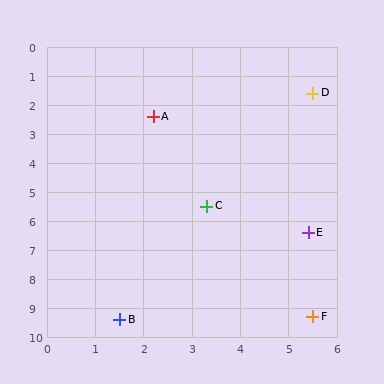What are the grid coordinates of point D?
Point D is at approximately (5.5, 1.6).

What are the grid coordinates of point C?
Point C is at approximately (3.3, 5.5).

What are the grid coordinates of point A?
Point A is at approximately (2.2, 2.4).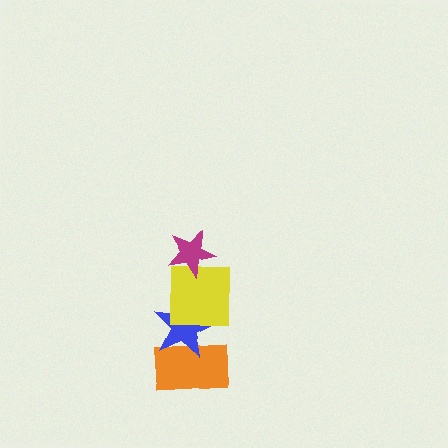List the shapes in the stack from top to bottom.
From top to bottom: the magenta star, the yellow square, the blue star, the orange rectangle.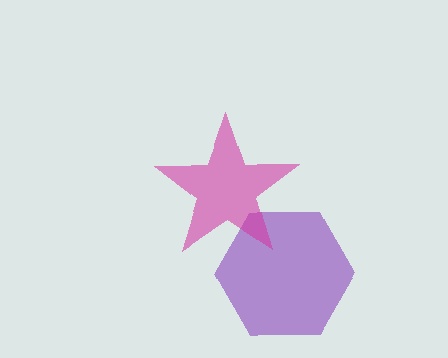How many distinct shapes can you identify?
There are 2 distinct shapes: a purple hexagon, a magenta star.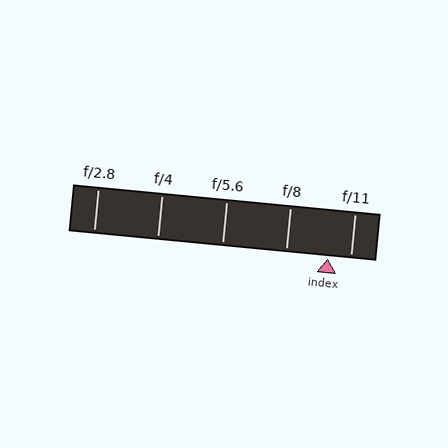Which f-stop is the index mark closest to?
The index mark is closest to f/11.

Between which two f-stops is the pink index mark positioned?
The index mark is between f/8 and f/11.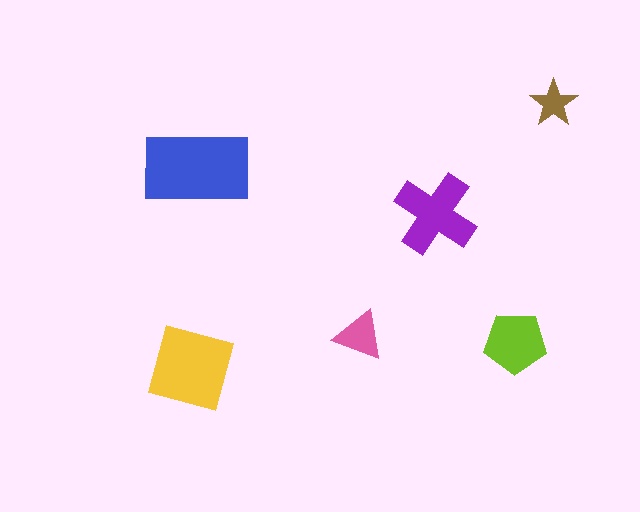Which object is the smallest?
The brown star.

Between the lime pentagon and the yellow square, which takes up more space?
The yellow square.